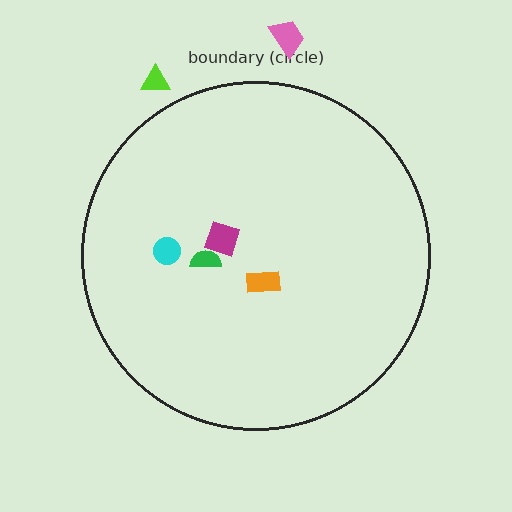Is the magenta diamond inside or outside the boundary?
Inside.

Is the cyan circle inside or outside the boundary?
Inside.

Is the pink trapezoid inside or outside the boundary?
Outside.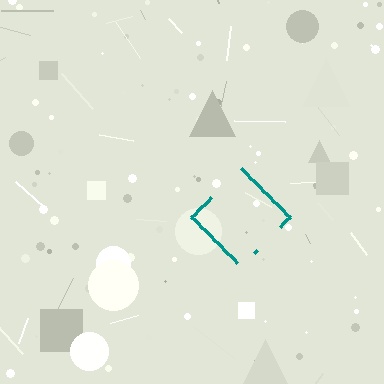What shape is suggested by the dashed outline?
The dashed outline suggests a diamond.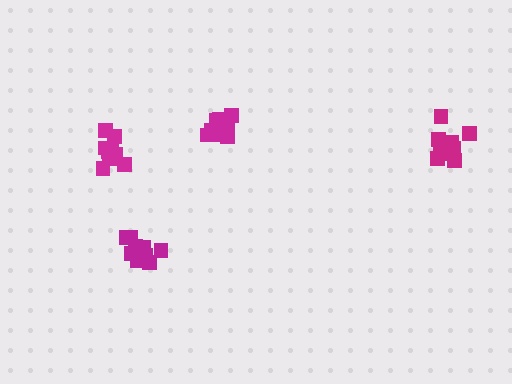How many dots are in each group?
Group 1: 11 dots, Group 2: 11 dots, Group 3: 10 dots, Group 4: 11 dots (43 total).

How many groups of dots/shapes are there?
There are 4 groups.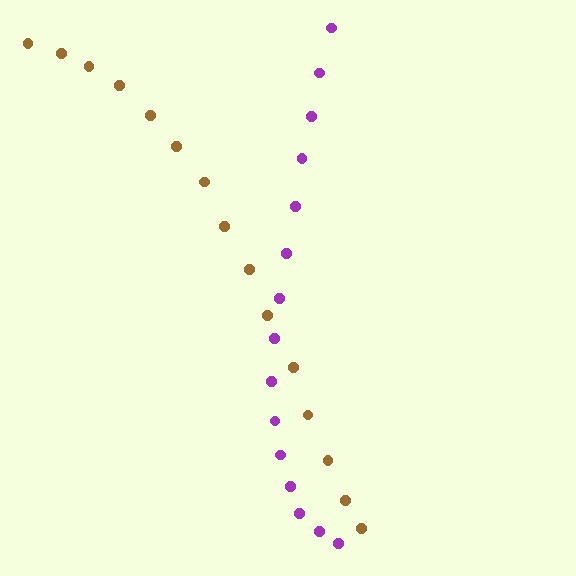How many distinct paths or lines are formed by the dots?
There are 2 distinct paths.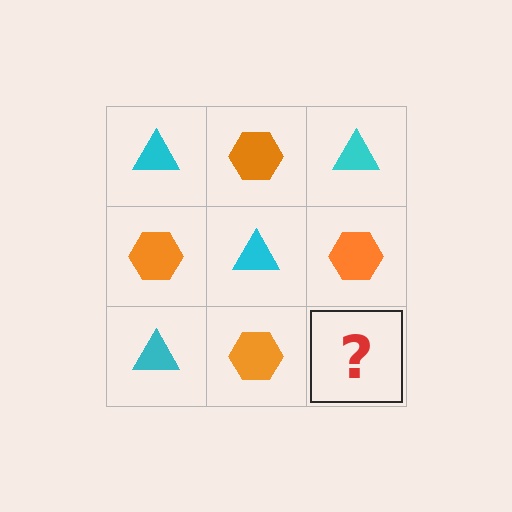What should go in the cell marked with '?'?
The missing cell should contain a cyan triangle.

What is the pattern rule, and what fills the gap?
The rule is that it alternates cyan triangle and orange hexagon in a checkerboard pattern. The gap should be filled with a cyan triangle.